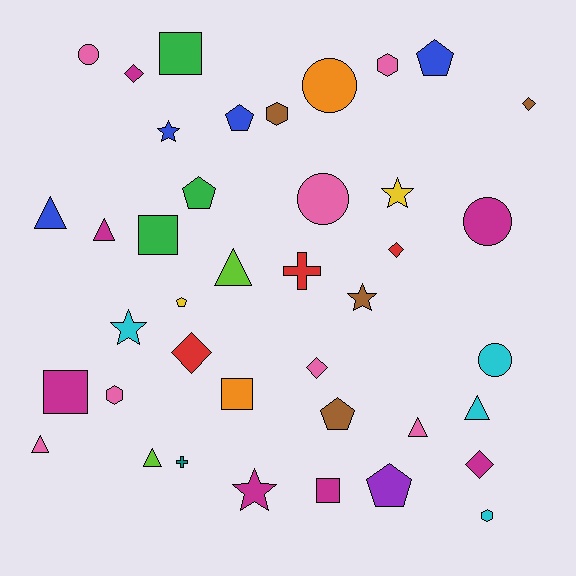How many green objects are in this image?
There are 3 green objects.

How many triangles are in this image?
There are 7 triangles.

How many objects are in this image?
There are 40 objects.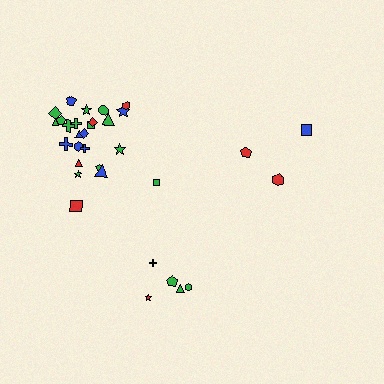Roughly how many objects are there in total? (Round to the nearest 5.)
Roughly 35 objects in total.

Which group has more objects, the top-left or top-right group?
The top-left group.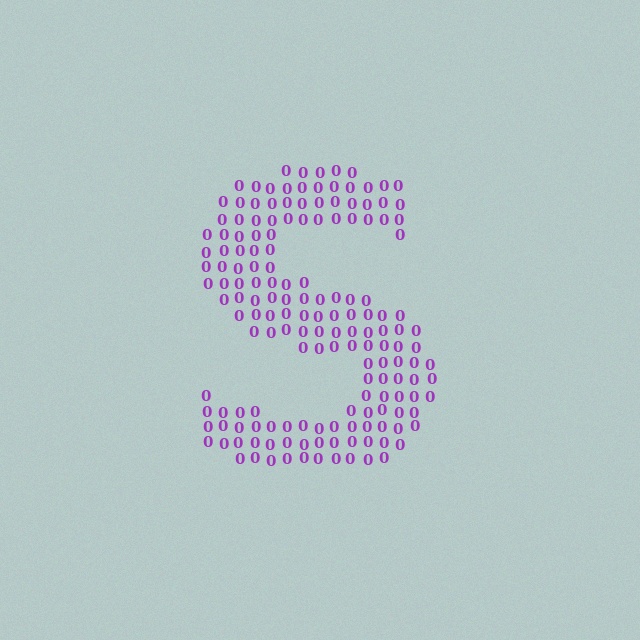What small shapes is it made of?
It is made of small digit 0's.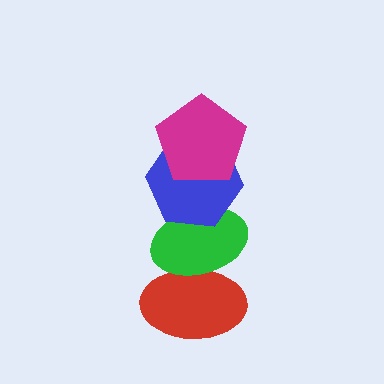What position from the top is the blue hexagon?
The blue hexagon is 2nd from the top.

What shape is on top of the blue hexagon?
The magenta pentagon is on top of the blue hexagon.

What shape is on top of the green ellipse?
The blue hexagon is on top of the green ellipse.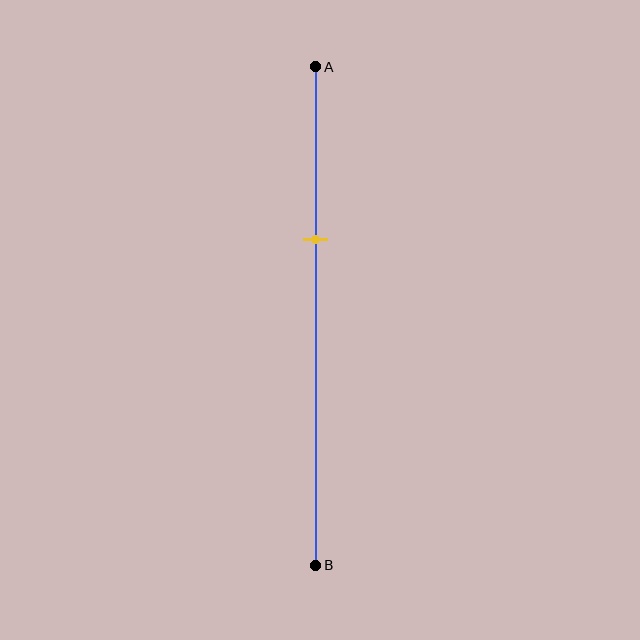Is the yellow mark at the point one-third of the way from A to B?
Yes, the mark is approximately at the one-third point.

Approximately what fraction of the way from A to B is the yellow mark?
The yellow mark is approximately 35% of the way from A to B.